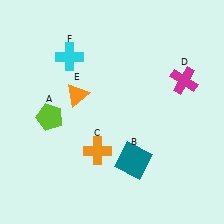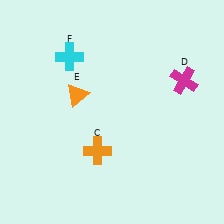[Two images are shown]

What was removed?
The lime pentagon (A), the teal square (B) were removed in Image 2.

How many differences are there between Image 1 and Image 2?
There are 2 differences between the two images.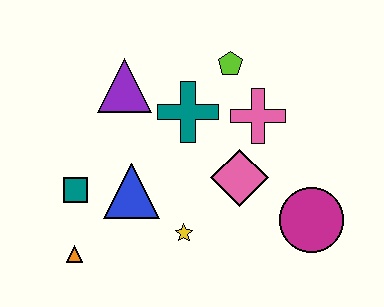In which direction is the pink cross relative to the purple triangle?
The pink cross is to the right of the purple triangle.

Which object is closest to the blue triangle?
The teal square is closest to the blue triangle.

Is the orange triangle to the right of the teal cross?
No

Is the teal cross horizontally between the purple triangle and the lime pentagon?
Yes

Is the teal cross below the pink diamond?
No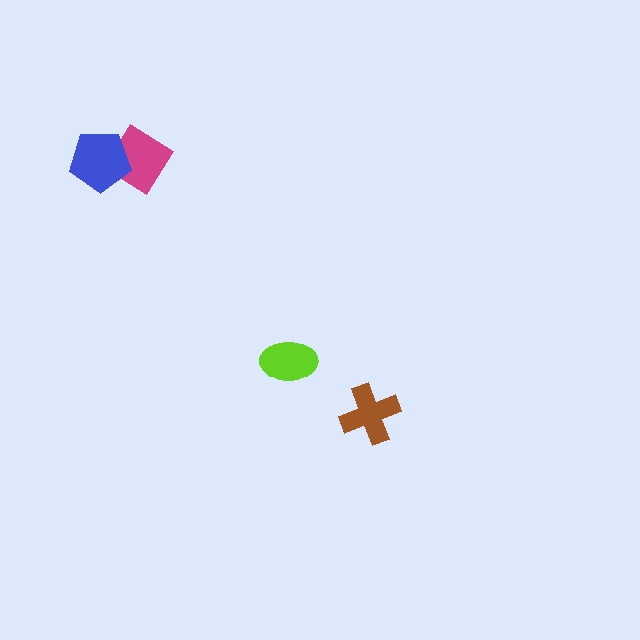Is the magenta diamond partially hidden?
Yes, it is partially covered by another shape.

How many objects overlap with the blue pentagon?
1 object overlaps with the blue pentagon.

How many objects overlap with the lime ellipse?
0 objects overlap with the lime ellipse.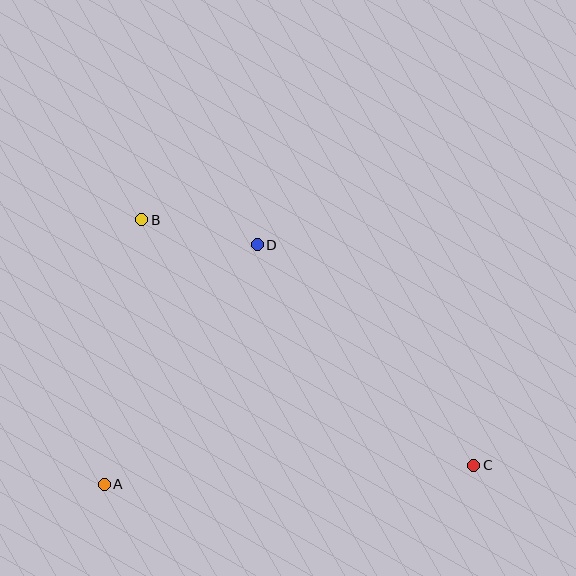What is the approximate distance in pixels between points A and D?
The distance between A and D is approximately 284 pixels.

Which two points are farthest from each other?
Points B and C are farthest from each other.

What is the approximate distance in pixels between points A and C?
The distance between A and C is approximately 370 pixels.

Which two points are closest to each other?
Points B and D are closest to each other.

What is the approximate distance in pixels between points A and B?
The distance between A and B is approximately 267 pixels.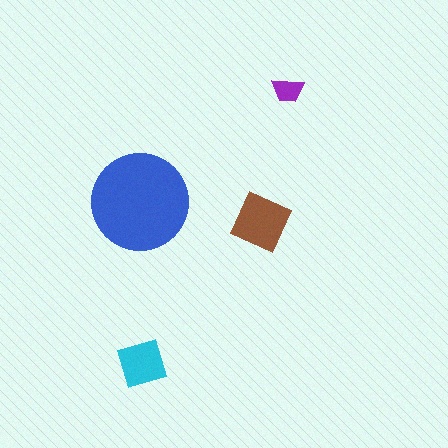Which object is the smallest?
The purple trapezoid.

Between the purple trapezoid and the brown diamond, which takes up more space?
The brown diamond.